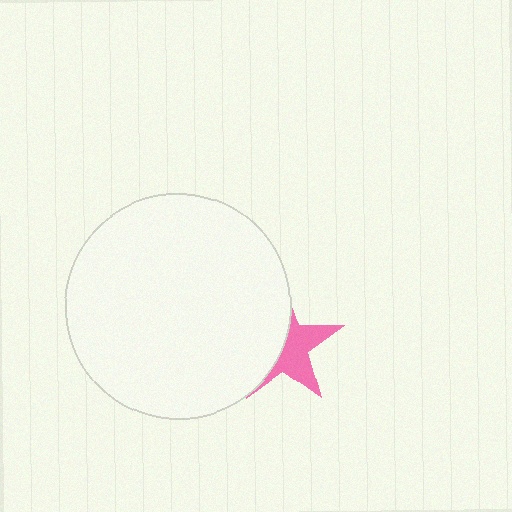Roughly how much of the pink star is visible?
About half of it is visible (roughly 48%).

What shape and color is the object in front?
The object in front is a white circle.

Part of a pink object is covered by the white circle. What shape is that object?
It is a star.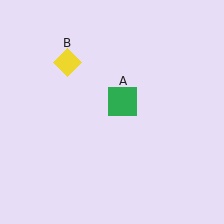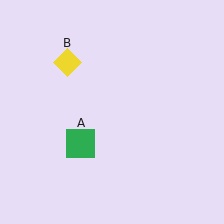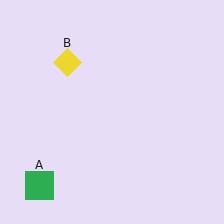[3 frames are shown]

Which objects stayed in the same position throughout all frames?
Yellow diamond (object B) remained stationary.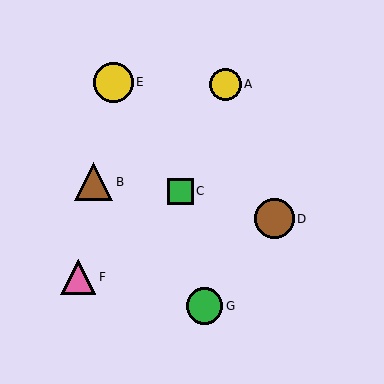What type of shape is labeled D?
Shape D is a brown circle.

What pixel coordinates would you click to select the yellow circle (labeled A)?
Click at (225, 84) to select the yellow circle A.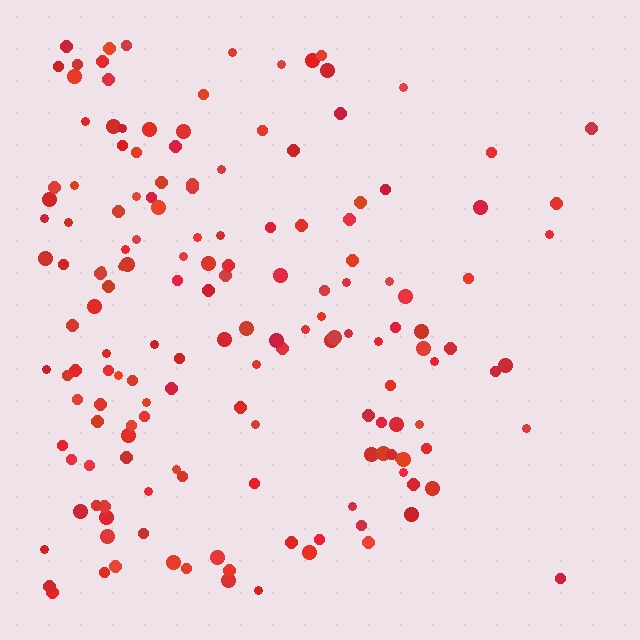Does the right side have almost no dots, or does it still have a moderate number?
Still a moderate number, just noticeably fewer than the left.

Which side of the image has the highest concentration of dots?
The left.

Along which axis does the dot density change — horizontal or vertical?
Horizontal.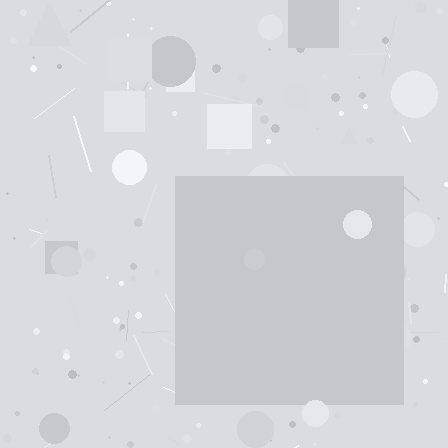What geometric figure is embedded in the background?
A square is embedded in the background.